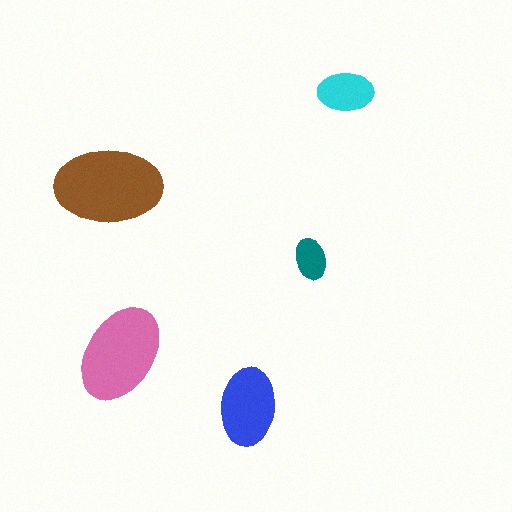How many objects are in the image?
There are 5 objects in the image.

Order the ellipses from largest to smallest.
the brown one, the pink one, the blue one, the cyan one, the teal one.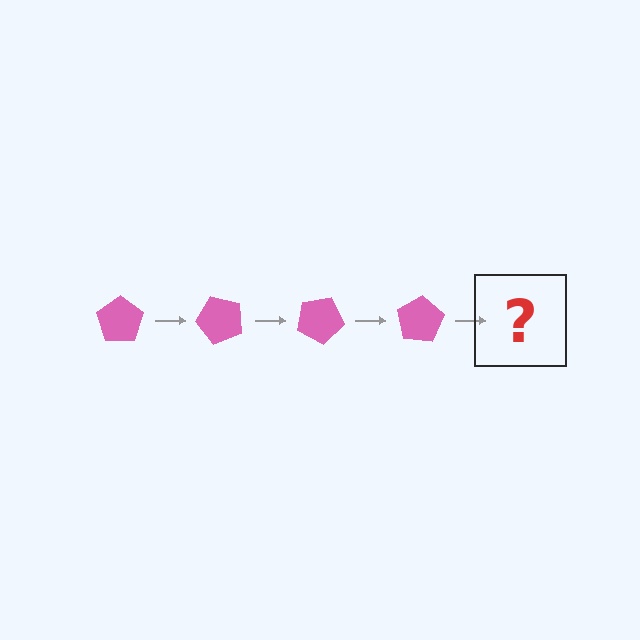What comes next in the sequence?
The next element should be a pink pentagon rotated 200 degrees.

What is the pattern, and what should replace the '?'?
The pattern is that the pentagon rotates 50 degrees each step. The '?' should be a pink pentagon rotated 200 degrees.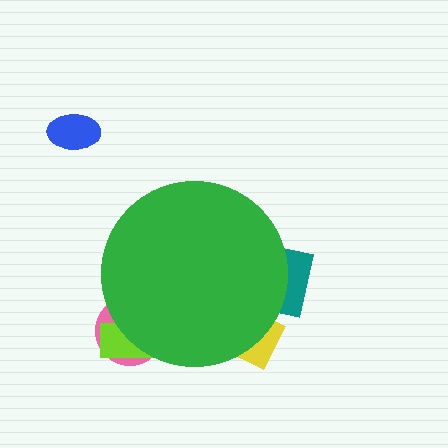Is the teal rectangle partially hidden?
Yes, the teal rectangle is partially hidden behind the green circle.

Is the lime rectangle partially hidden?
Yes, the lime rectangle is partially hidden behind the green circle.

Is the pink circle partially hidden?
Yes, the pink circle is partially hidden behind the green circle.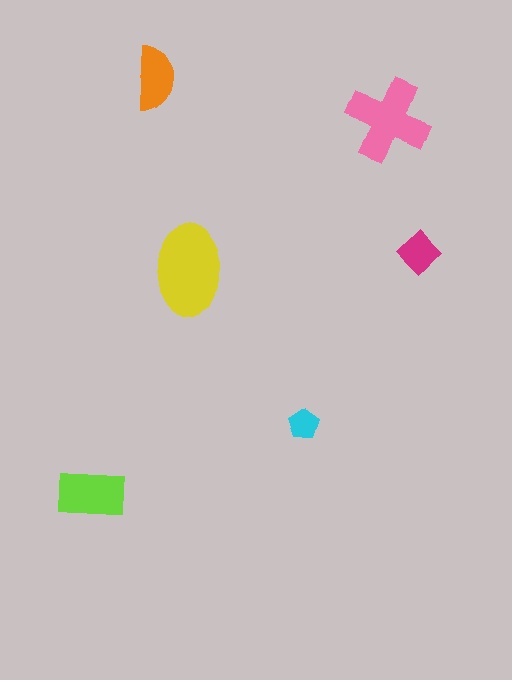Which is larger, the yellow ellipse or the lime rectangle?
The yellow ellipse.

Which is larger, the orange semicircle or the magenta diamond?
The orange semicircle.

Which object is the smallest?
The cyan pentagon.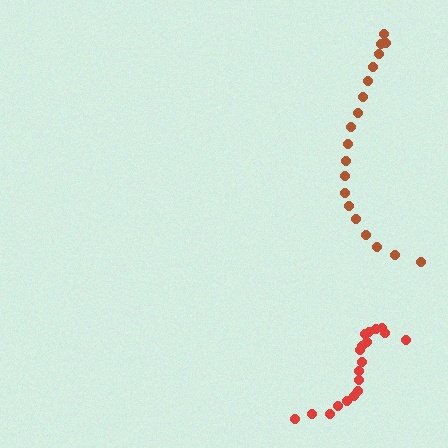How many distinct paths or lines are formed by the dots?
There are 2 distinct paths.